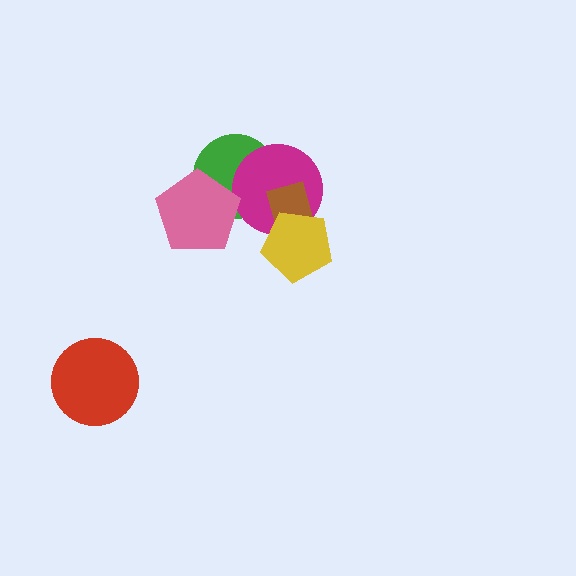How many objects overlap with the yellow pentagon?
2 objects overlap with the yellow pentagon.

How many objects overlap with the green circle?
3 objects overlap with the green circle.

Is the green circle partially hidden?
Yes, it is partially covered by another shape.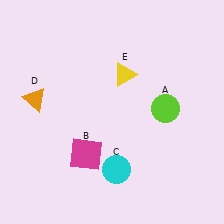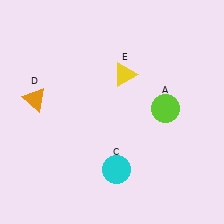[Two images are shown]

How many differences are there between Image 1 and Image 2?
There is 1 difference between the two images.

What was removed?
The magenta square (B) was removed in Image 2.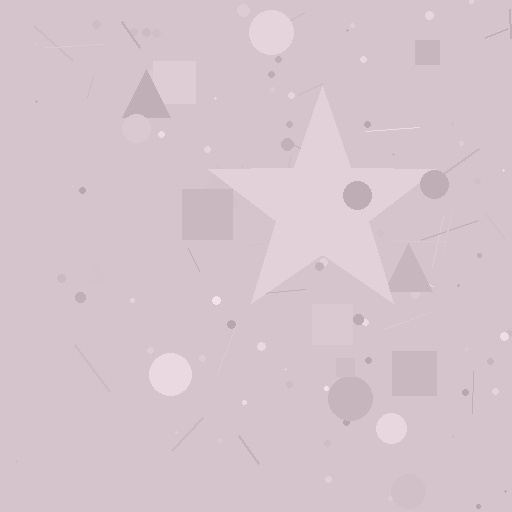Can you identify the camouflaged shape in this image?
The camouflaged shape is a star.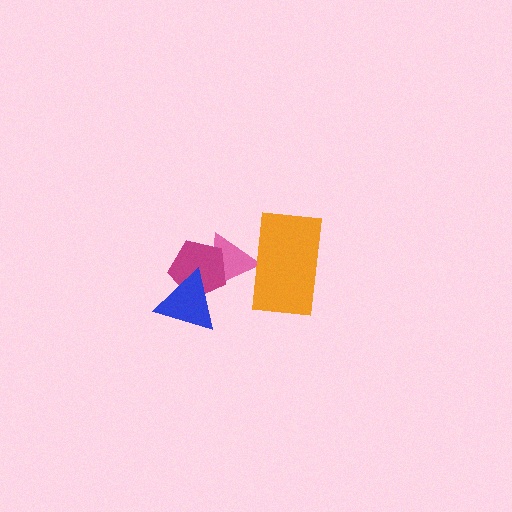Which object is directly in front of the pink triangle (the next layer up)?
The magenta pentagon is directly in front of the pink triangle.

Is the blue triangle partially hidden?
No, no other shape covers it.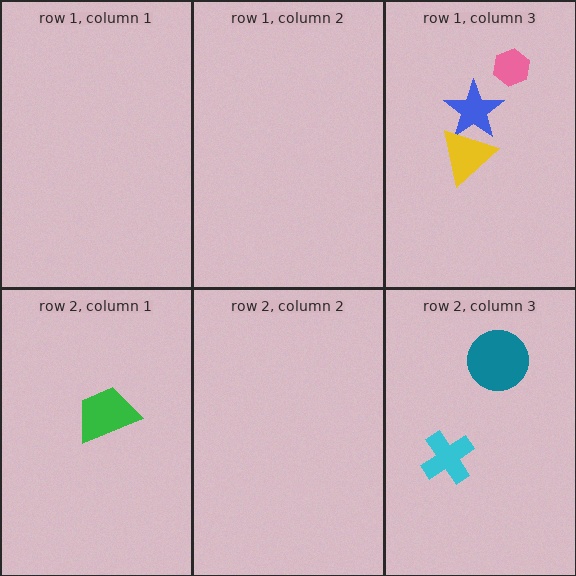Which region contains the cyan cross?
The row 2, column 3 region.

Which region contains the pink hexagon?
The row 1, column 3 region.